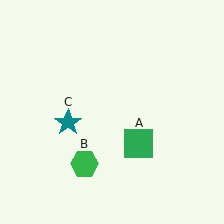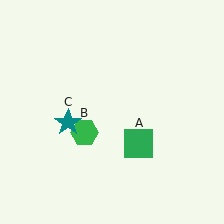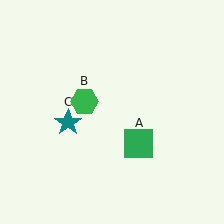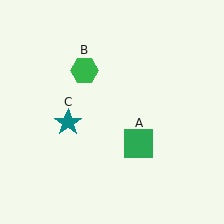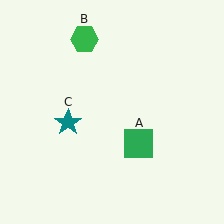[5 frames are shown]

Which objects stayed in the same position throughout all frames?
Green square (object A) and teal star (object C) remained stationary.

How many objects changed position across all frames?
1 object changed position: green hexagon (object B).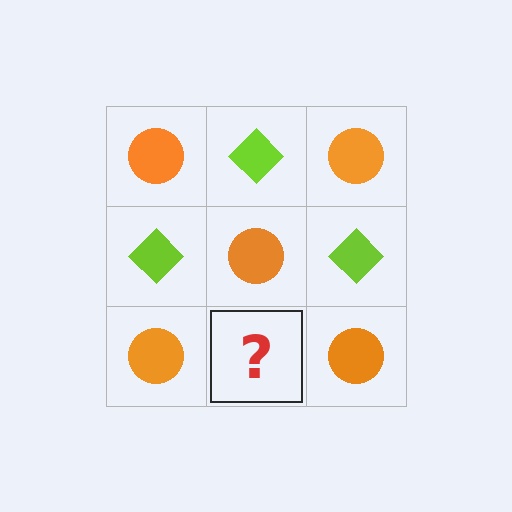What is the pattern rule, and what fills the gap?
The rule is that it alternates orange circle and lime diamond in a checkerboard pattern. The gap should be filled with a lime diamond.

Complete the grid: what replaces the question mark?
The question mark should be replaced with a lime diamond.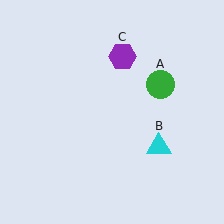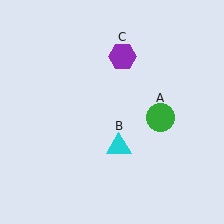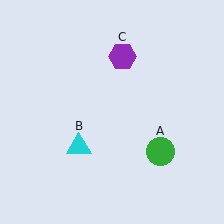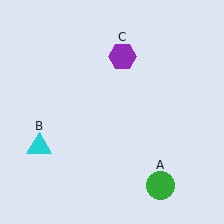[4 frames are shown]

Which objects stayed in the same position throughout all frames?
Purple hexagon (object C) remained stationary.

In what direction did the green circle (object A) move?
The green circle (object A) moved down.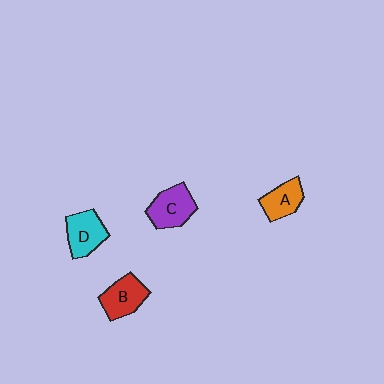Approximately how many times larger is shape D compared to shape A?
Approximately 1.2 times.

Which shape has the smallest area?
Shape A (orange).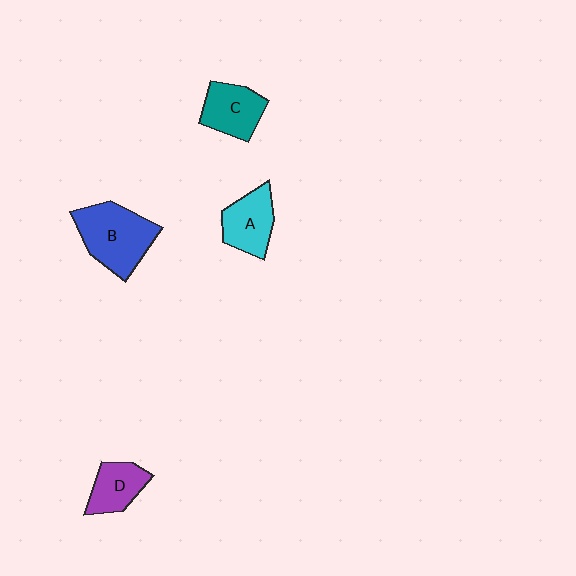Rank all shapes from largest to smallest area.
From largest to smallest: B (blue), A (cyan), C (teal), D (purple).